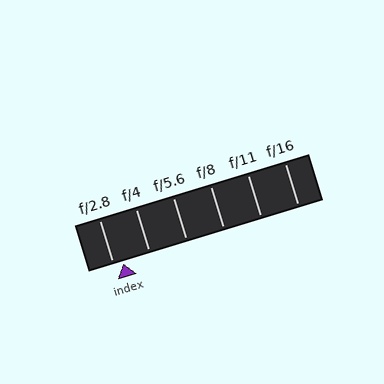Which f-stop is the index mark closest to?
The index mark is closest to f/2.8.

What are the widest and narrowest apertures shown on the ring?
The widest aperture shown is f/2.8 and the narrowest is f/16.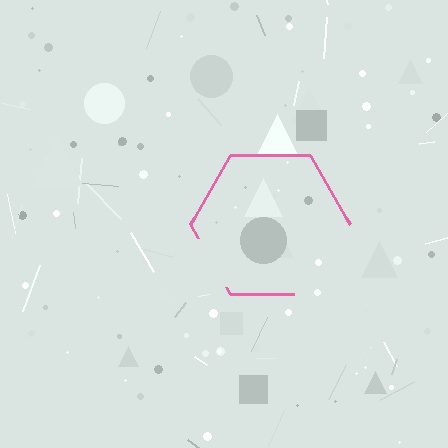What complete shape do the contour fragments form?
The contour fragments form a hexagon.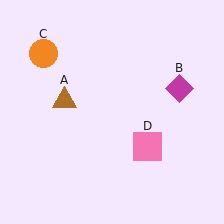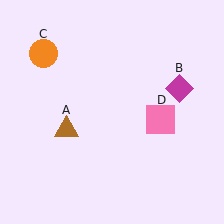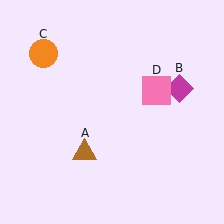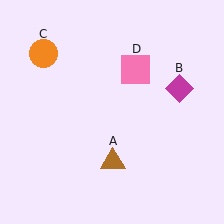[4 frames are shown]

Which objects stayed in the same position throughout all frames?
Magenta diamond (object B) and orange circle (object C) remained stationary.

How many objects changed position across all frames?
2 objects changed position: brown triangle (object A), pink square (object D).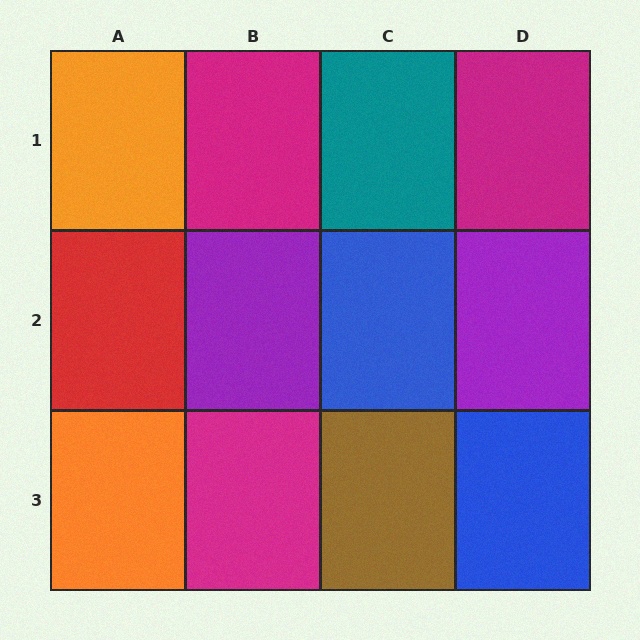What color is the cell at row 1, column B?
Magenta.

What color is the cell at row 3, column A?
Orange.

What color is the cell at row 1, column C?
Teal.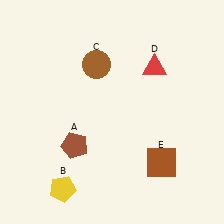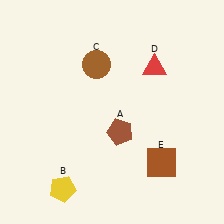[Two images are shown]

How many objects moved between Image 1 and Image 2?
1 object moved between the two images.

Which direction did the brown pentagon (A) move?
The brown pentagon (A) moved right.